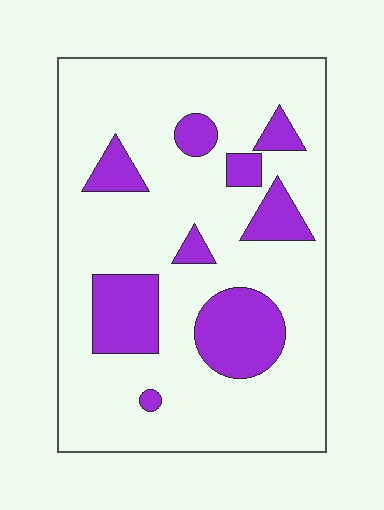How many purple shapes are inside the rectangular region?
9.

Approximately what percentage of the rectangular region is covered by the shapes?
Approximately 20%.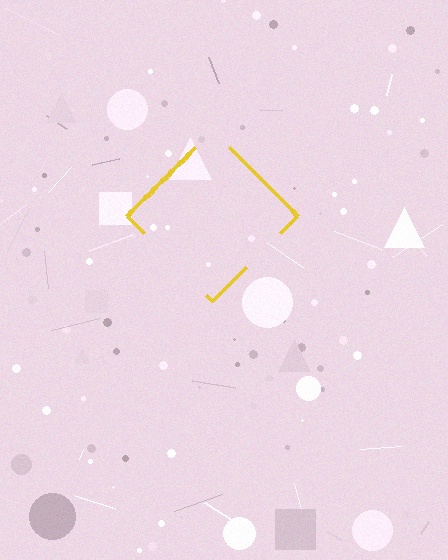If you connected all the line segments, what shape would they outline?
They would outline a diamond.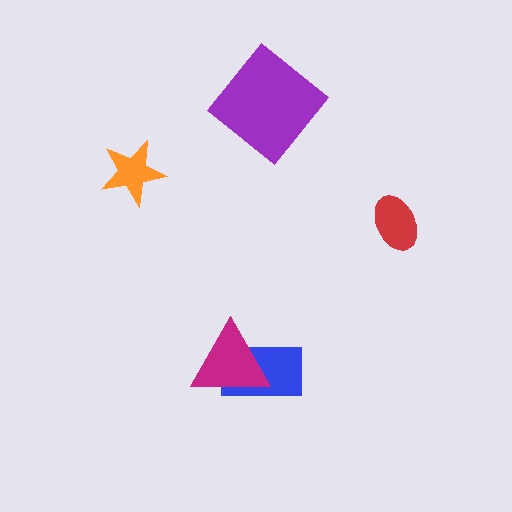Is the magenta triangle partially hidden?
No, no other shape covers it.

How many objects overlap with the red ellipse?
0 objects overlap with the red ellipse.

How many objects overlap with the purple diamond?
0 objects overlap with the purple diamond.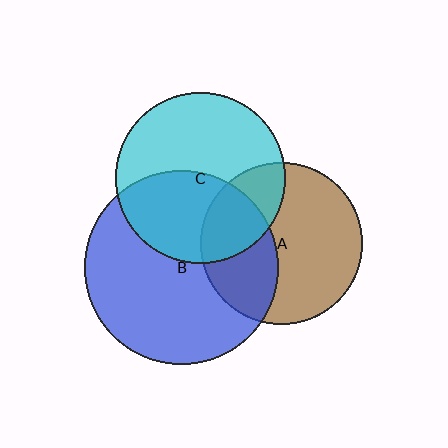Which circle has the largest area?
Circle B (blue).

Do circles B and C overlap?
Yes.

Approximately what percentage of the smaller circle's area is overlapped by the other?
Approximately 45%.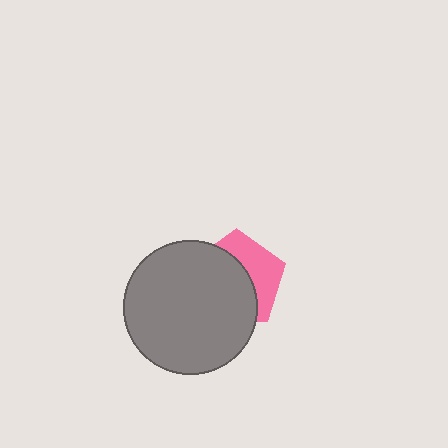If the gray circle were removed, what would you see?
You would see the complete pink pentagon.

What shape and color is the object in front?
The object in front is a gray circle.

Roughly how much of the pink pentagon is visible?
A small part of it is visible (roughly 39%).